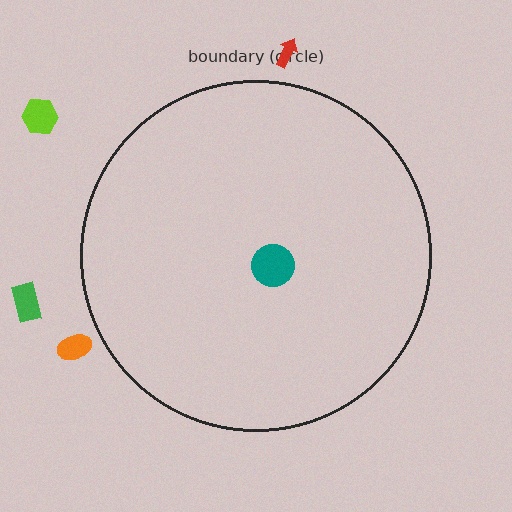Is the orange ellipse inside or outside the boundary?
Outside.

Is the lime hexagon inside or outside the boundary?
Outside.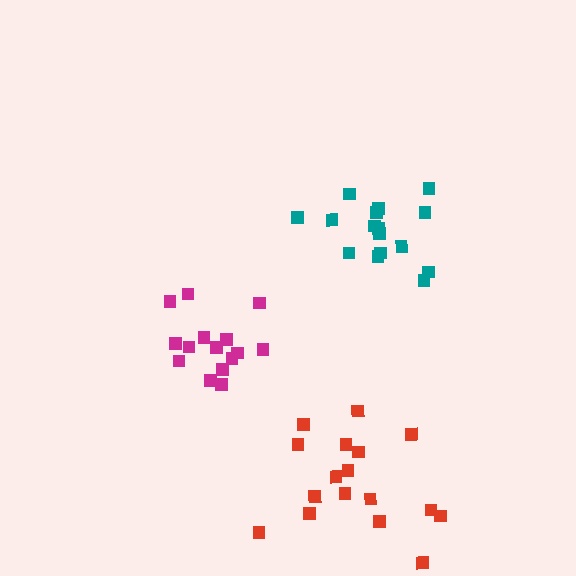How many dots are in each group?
Group 1: 15 dots, Group 2: 16 dots, Group 3: 17 dots (48 total).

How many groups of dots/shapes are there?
There are 3 groups.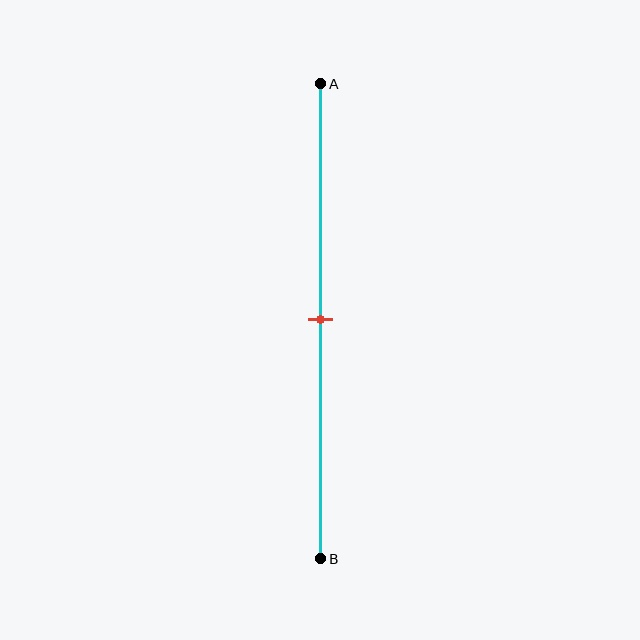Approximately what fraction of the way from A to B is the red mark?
The red mark is approximately 50% of the way from A to B.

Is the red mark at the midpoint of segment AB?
Yes, the mark is approximately at the midpoint.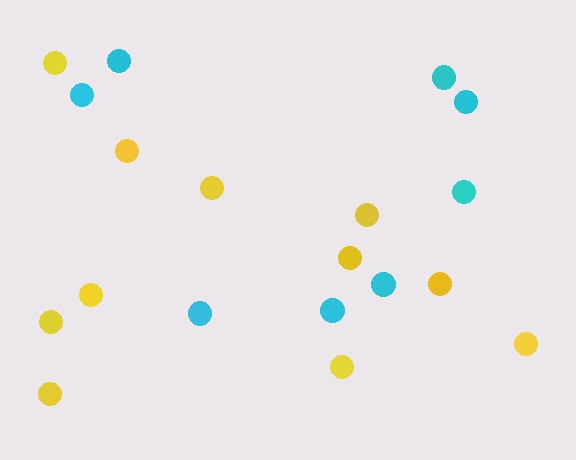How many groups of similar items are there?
There are 2 groups: one group of yellow circles (11) and one group of cyan circles (8).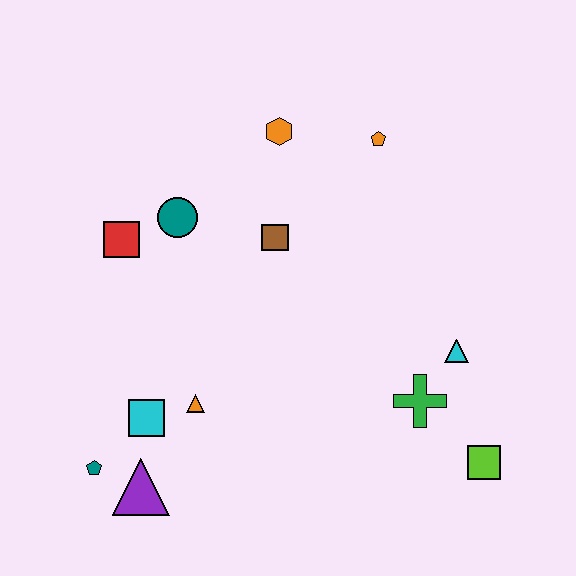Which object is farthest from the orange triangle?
The orange pentagon is farthest from the orange triangle.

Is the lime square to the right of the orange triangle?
Yes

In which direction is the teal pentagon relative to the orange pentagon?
The teal pentagon is below the orange pentagon.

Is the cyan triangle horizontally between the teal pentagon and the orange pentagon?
No